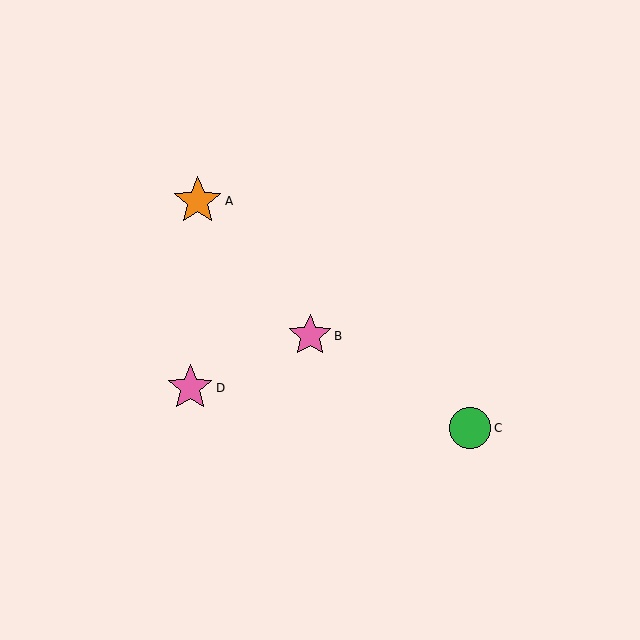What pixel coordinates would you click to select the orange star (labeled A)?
Click at (198, 201) to select the orange star A.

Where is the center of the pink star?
The center of the pink star is at (190, 388).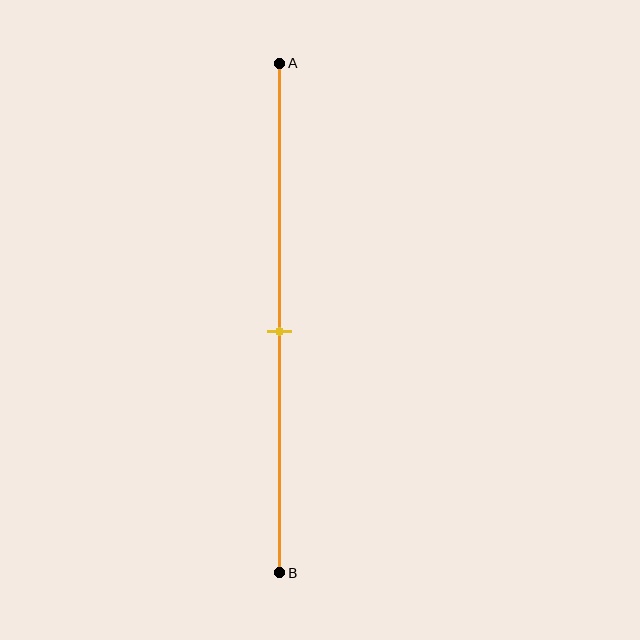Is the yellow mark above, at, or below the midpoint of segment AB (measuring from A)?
The yellow mark is approximately at the midpoint of segment AB.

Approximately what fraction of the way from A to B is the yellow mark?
The yellow mark is approximately 55% of the way from A to B.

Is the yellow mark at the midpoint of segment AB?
Yes, the mark is approximately at the midpoint.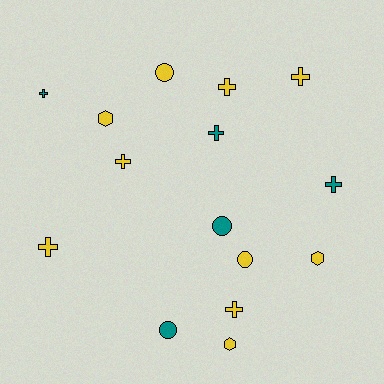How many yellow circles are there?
There are 2 yellow circles.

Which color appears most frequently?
Yellow, with 10 objects.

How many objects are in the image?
There are 15 objects.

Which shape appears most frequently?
Cross, with 8 objects.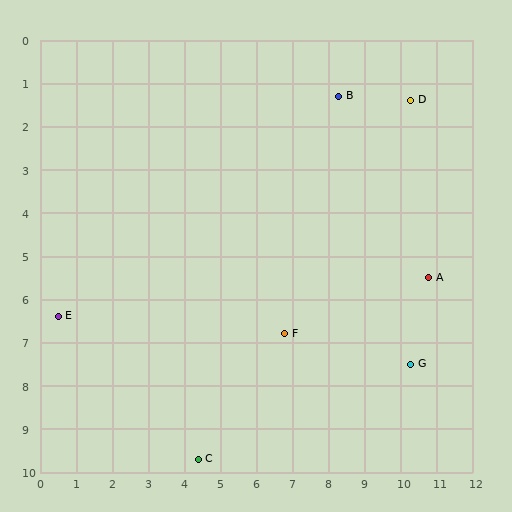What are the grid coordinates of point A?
Point A is at approximately (10.8, 5.5).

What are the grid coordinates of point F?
Point F is at approximately (6.8, 6.8).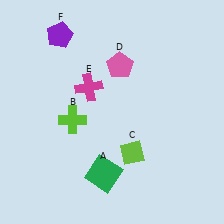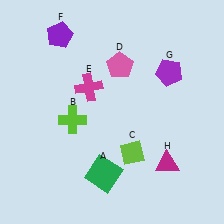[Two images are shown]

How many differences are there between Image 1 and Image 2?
There are 2 differences between the two images.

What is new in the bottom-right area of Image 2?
A magenta triangle (H) was added in the bottom-right area of Image 2.